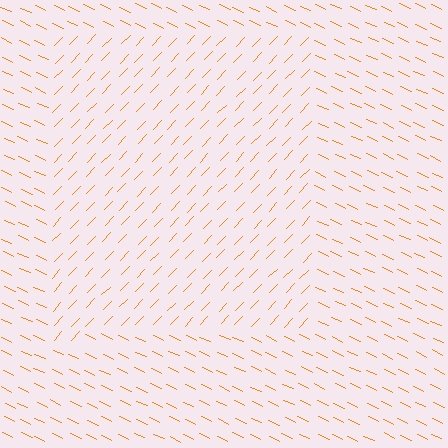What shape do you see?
I see a rectangle.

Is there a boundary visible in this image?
Yes, there is a texture boundary formed by a change in line orientation.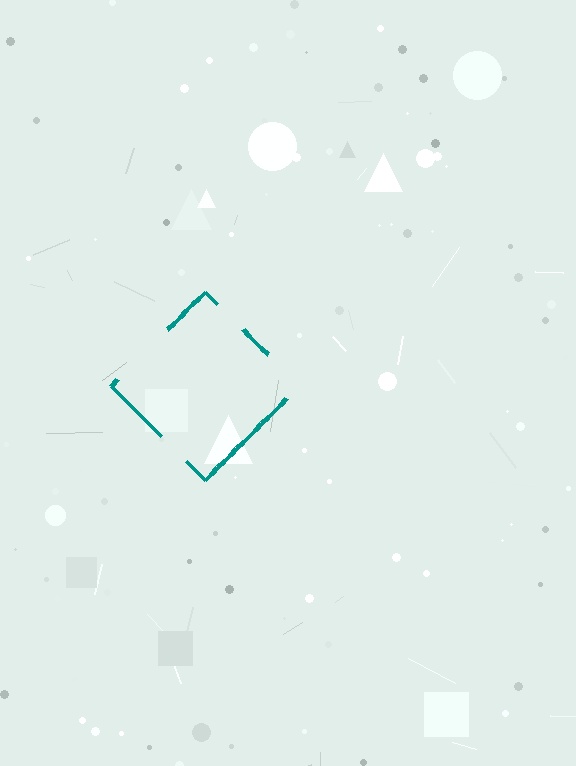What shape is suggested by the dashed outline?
The dashed outline suggests a diamond.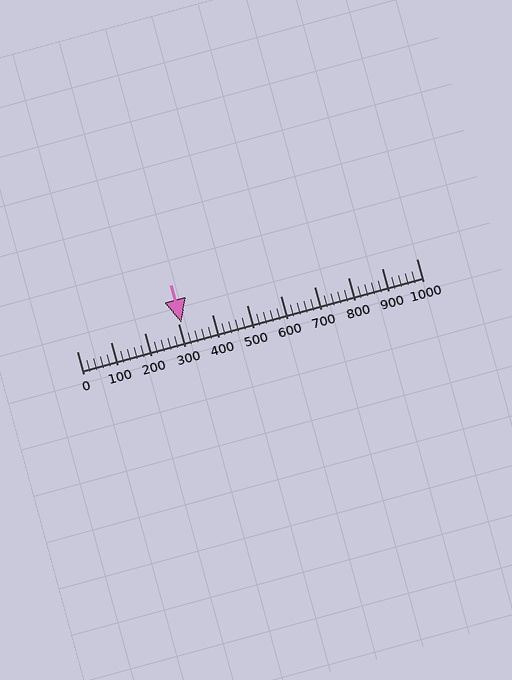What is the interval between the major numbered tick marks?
The major tick marks are spaced 100 units apart.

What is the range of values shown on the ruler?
The ruler shows values from 0 to 1000.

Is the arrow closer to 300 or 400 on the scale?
The arrow is closer to 300.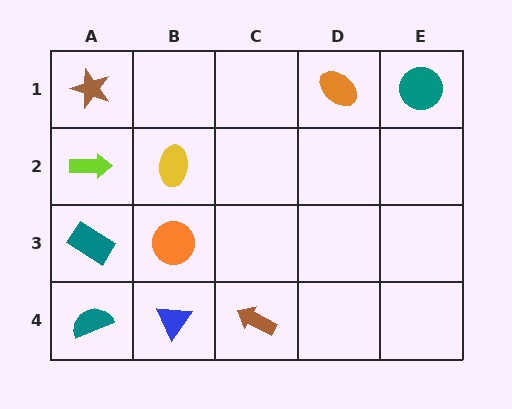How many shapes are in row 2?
2 shapes.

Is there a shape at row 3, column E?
No, that cell is empty.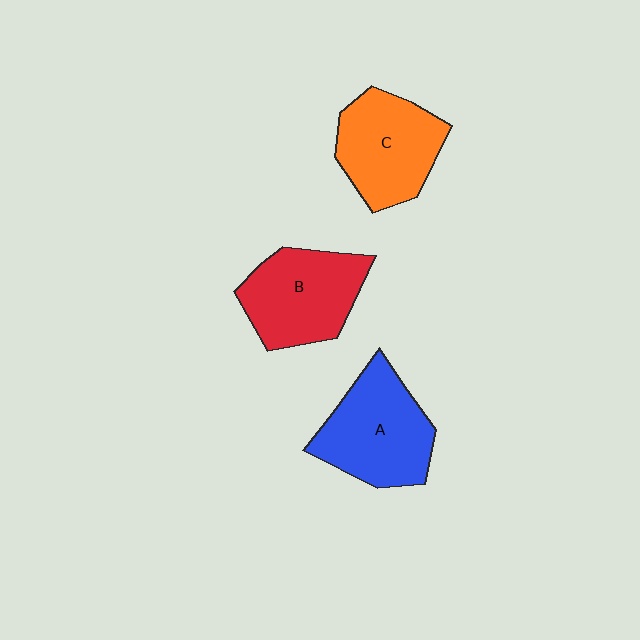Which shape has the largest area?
Shape A (blue).